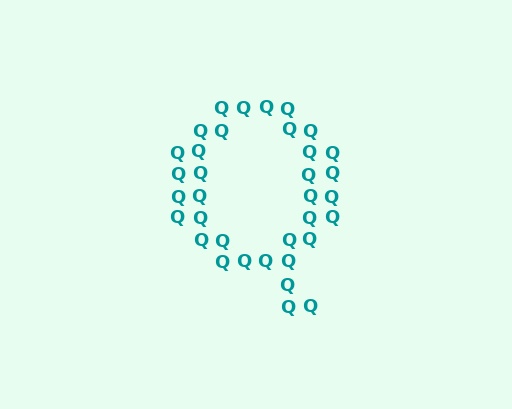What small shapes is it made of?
It is made of small letter Q's.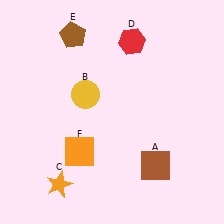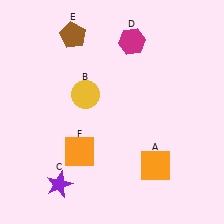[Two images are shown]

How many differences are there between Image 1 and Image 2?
There are 3 differences between the two images.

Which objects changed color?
A changed from brown to orange. C changed from orange to purple. D changed from red to magenta.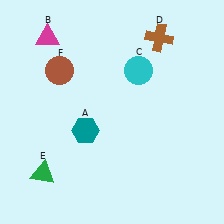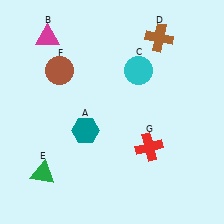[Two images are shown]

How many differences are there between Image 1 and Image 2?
There is 1 difference between the two images.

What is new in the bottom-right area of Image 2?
A red cross (G) was added in the bottom-right area of Image 2.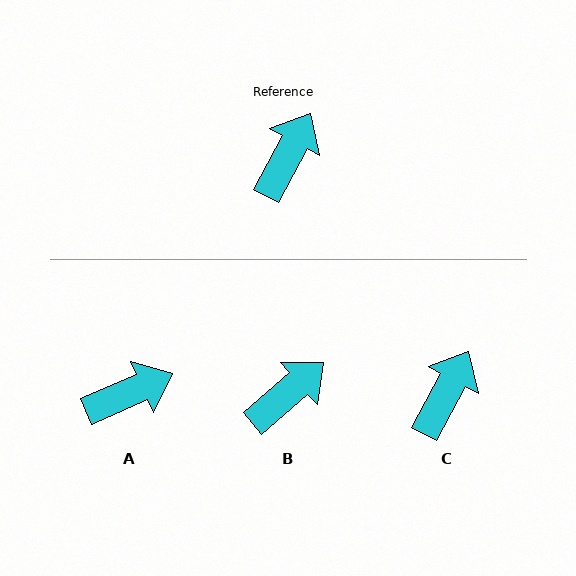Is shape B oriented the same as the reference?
No, it is off by about 21 degrees.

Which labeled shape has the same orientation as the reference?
C.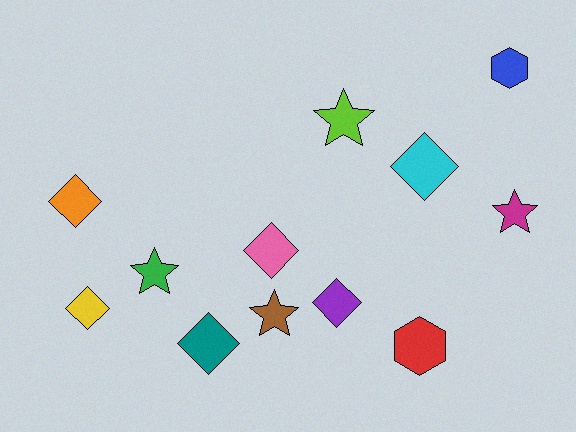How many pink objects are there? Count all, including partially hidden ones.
There is 1 pink object.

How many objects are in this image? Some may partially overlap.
There are 12 objects.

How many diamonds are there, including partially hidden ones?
There are 6 diamonds.